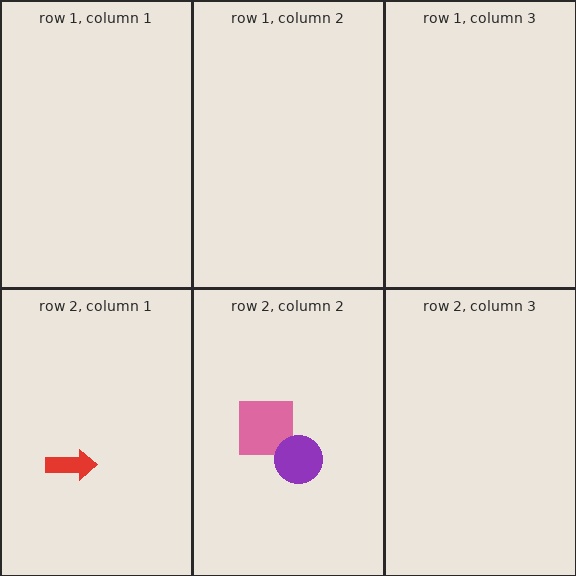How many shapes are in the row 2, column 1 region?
1.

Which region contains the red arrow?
The row 2, column 1 region.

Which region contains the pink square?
The row 2, column 2 region.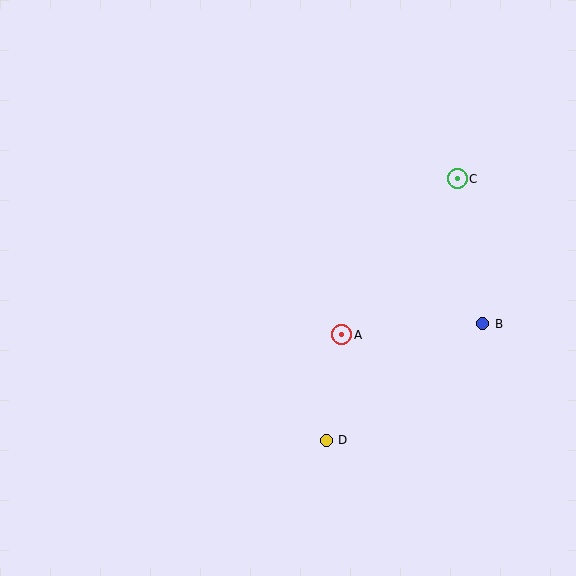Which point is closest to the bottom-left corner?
Point D is closest to the bottom-left corner.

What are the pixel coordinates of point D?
Point D is at (326, 440).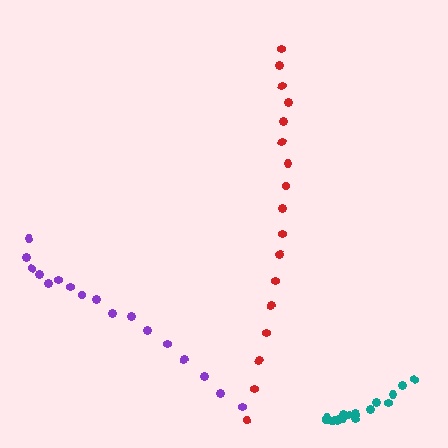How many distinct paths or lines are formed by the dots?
There are 3 distinct paths.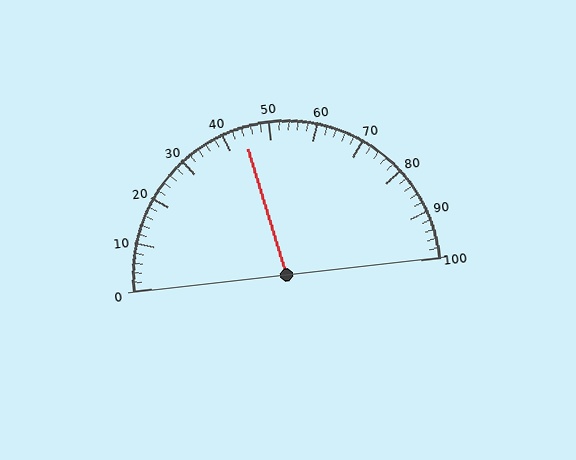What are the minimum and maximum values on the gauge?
The gauge ranges from 0 to 100.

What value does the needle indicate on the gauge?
The needle indicates approximately 44.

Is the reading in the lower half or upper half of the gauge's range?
The reading is in the lower half of the range (0 to 100).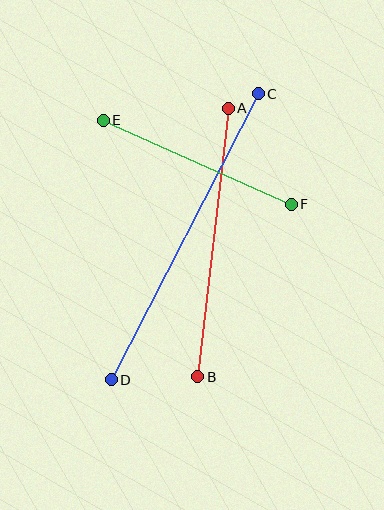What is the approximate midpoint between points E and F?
The midpoint is at approximately (197, 162) pixels.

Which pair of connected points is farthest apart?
Points C and D are farthest apart.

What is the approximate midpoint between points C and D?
The midpoint is at approximately (185, 237) pixels.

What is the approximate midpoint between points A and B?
The midpoint is at approximately (213, 242) pixels.